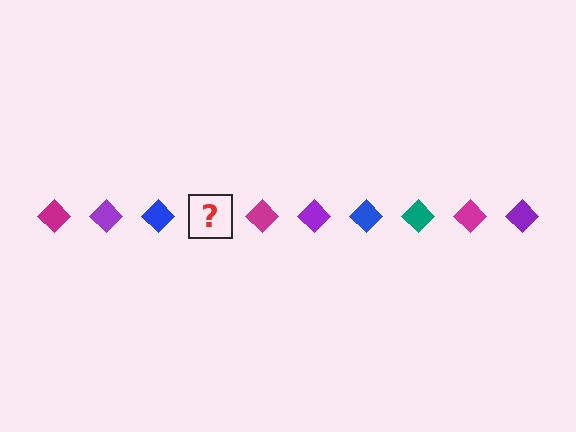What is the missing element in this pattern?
The missing element is a teal diamond.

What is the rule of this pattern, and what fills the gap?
The rule is that the pattern cycles through magenta, purple, blue, teal diamonds. The gap should be filled with a teal diamond.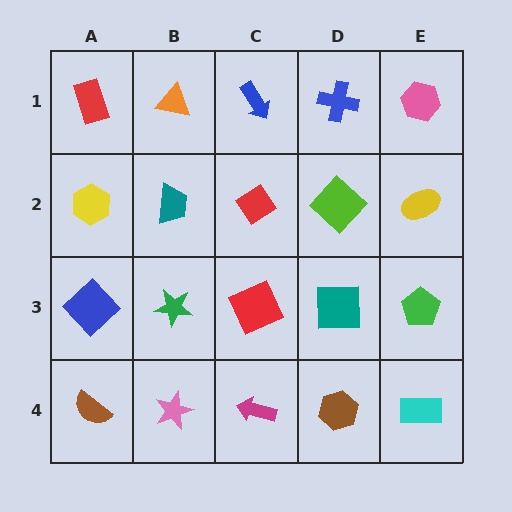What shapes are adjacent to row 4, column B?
A green star (row 3, column B), a brown semicircle (row 4, column A), a magenta arrow (row 4, column C).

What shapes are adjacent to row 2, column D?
A blue cross (row 1, column D), a teal square (row 3, column D), a red diamond (row 2, column C), a yellow ellipse (row 2, column E).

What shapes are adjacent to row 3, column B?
A teal trapezoid (row 2, column B), a pink star (row 4, column B), a blue diamond (row 3, column A), a red square (row 3, column C).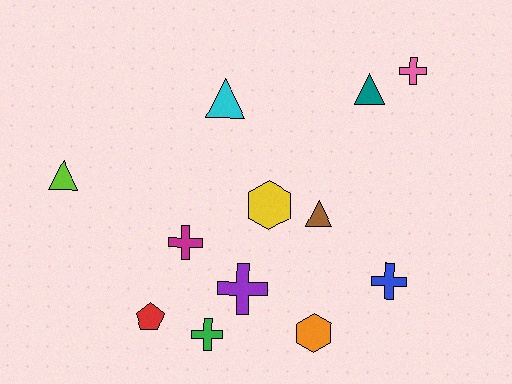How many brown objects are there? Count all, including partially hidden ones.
There is 1 brown object.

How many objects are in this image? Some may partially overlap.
There are 12 objects.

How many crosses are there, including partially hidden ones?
There are 5 crosses.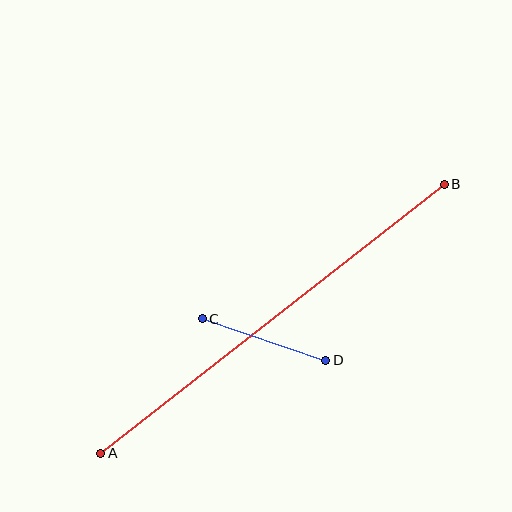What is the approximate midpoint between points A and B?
The midpoint is at approximately (272, 319) pixels.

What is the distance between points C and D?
The distance is approximately 130 pixels.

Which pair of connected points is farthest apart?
Points A and B are farthest apart.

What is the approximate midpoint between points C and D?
The midpoint is at approximately (264, 339) pixels.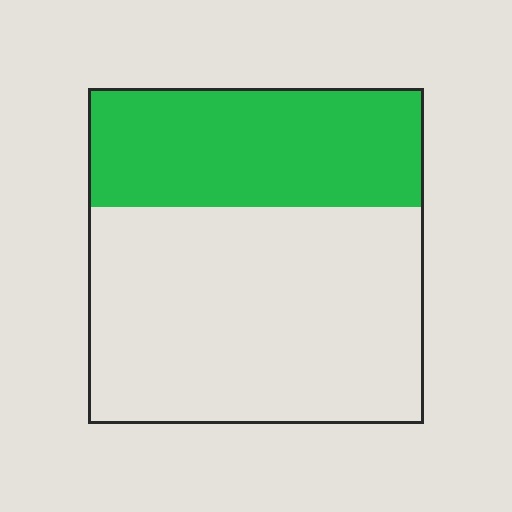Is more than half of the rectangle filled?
No.